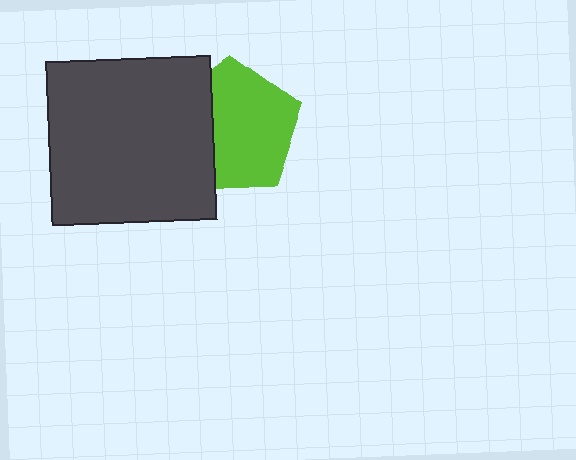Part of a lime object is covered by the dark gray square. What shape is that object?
It is a pentagon.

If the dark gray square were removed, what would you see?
You would see the complete lime pentagon.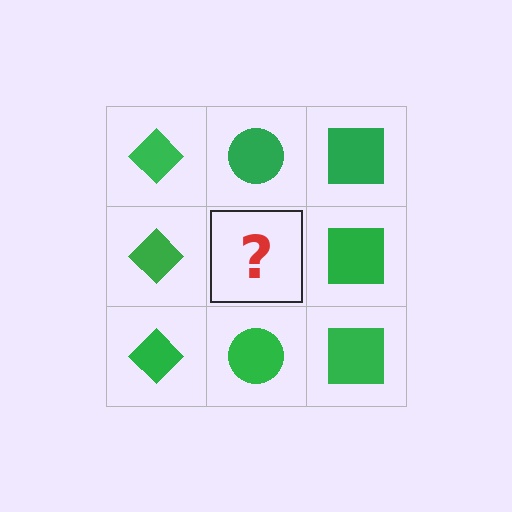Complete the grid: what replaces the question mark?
The question mark should be replaced with a green circle.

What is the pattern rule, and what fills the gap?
The rule is that each column has a consistent shape. The gap should be filled with a green circle.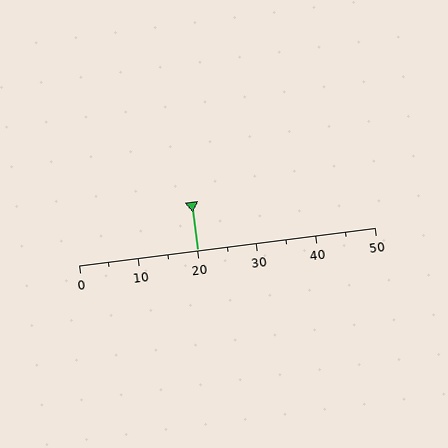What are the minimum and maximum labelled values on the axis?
The axis runs from 0 to 50.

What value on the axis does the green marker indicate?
The marker indicates approximately 20.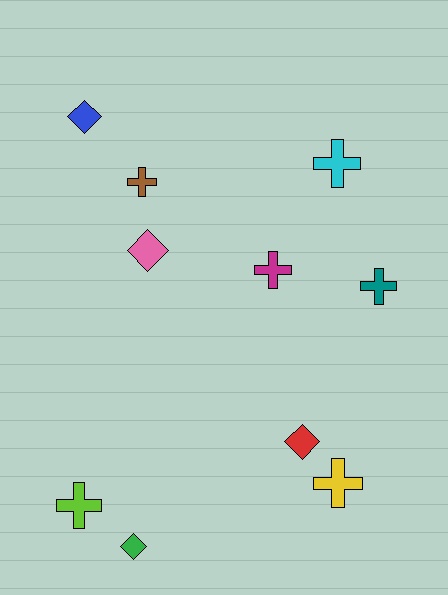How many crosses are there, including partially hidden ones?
There are 6 crosses.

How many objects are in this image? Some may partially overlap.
There are 10 objects.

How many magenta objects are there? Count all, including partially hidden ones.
There is 1 magenta object.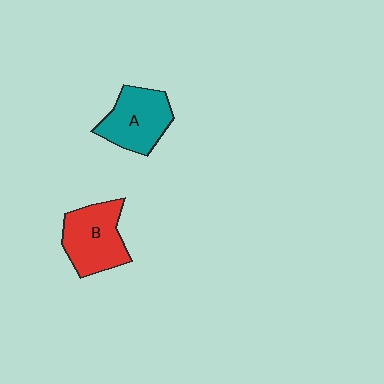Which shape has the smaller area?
Shape A (teal).